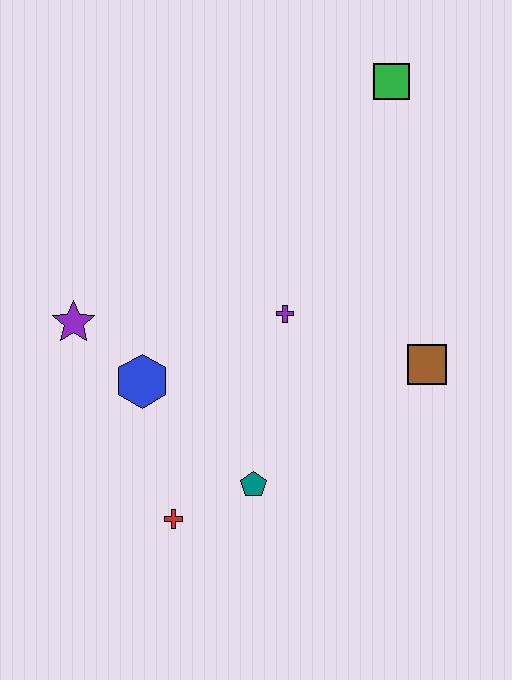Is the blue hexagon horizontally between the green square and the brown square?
No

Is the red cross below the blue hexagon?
Yes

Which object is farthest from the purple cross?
The green square is farthest from the purple cross.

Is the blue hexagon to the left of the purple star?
No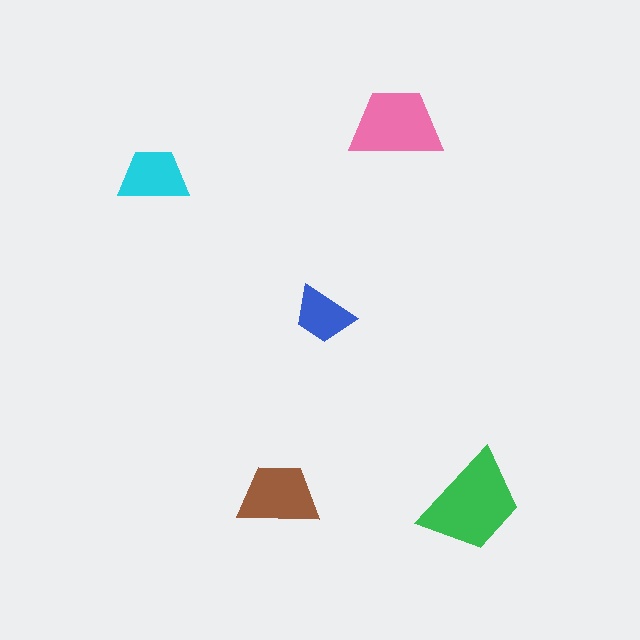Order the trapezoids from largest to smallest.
the green one, the pink one, the brown one, the cyan one, the blue one.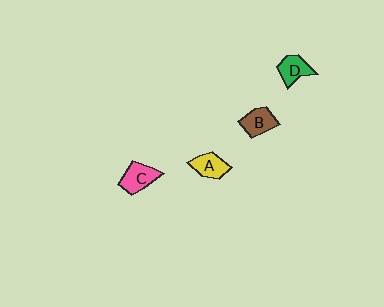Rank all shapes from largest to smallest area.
From largest to smallest: C (pink), B (brown), A (yellow), D (green).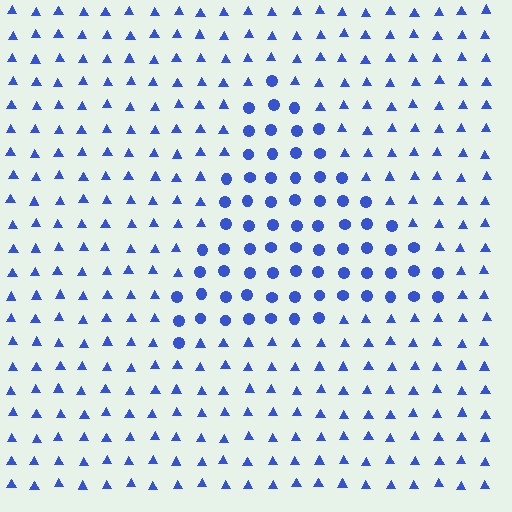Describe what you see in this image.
The image is filled with small blue elements arranged in a uniform grid. A triangle-shaped region contains circles, while the surrounding area contains triangles. The boundary is defined purely by the change in element shape.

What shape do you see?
I see a triangle.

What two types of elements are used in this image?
The image uses circles inside the triangle region and triangles outside it.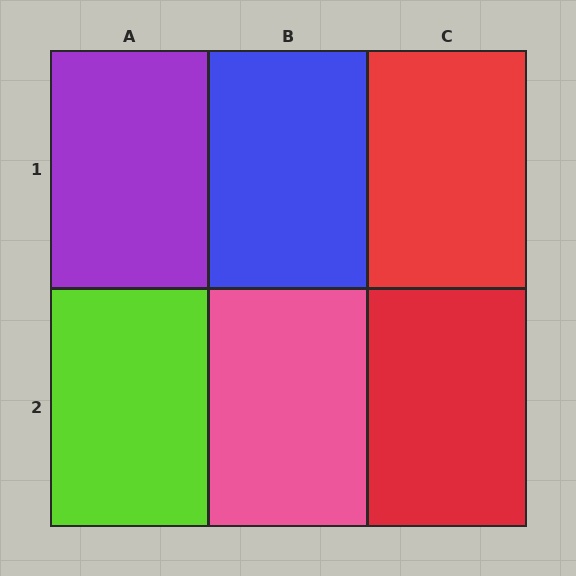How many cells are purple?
1 cell is purple.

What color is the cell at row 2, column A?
Lime.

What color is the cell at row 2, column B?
Pink.